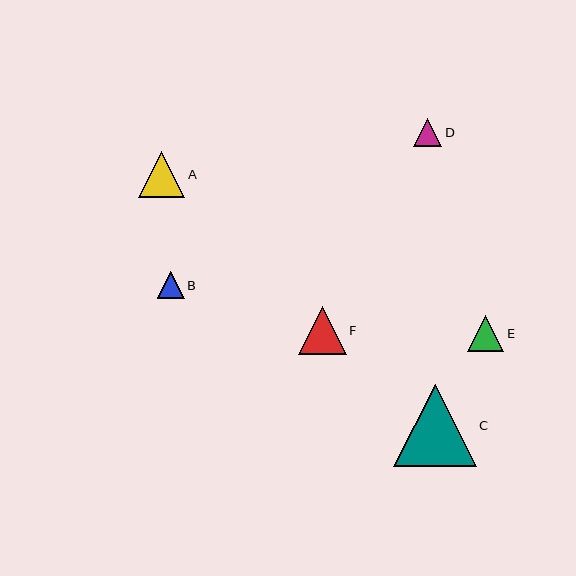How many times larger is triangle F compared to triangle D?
Triangle F is approximately 1.7 times the size of triangle D.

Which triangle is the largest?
Triangle C is the largest with a size of approximately 82 pixels.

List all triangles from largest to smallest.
From largest to smallest: C, F, A, E, D, B.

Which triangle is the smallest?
Triangle B is the smallest with a size of approximately 27 pixels.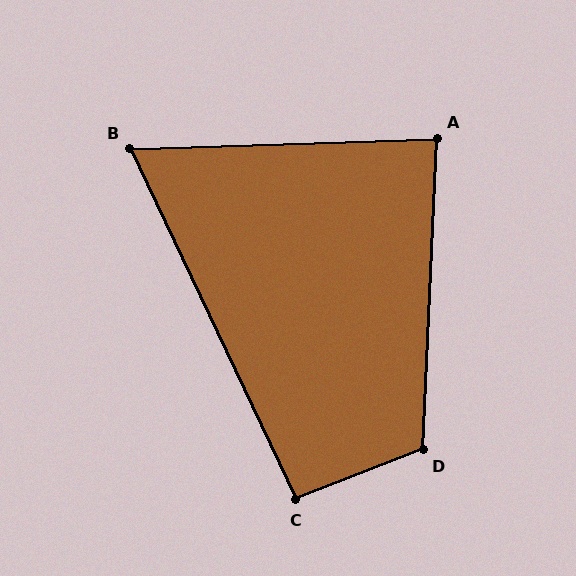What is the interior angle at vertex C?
Approximately 94 degrees (approximately right).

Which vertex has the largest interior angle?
D, at approximately 113 degrees.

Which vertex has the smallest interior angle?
B, at approximately 67 degrees.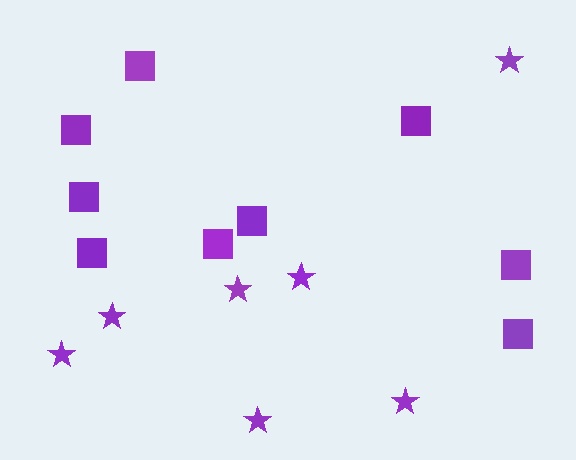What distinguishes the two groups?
There are 2 groups: one group of squares (9) and one group of stars (7).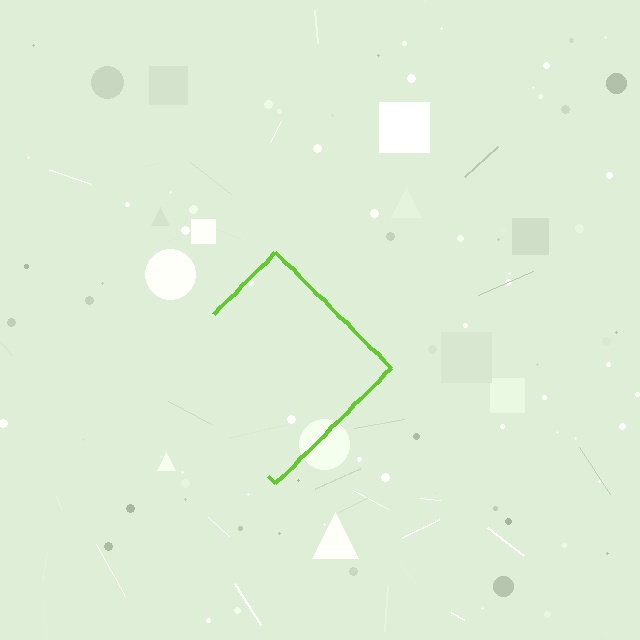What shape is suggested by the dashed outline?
The dashed outline suggests a diamond.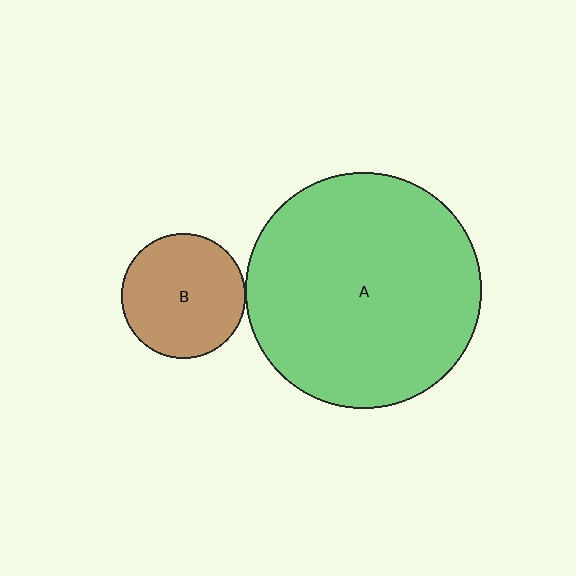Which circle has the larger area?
Circle A (green).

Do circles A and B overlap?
Yes.